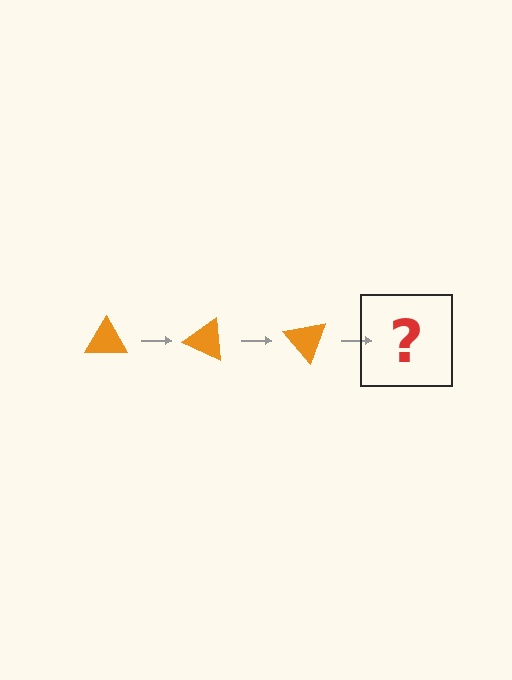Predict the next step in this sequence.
The next step is an orange triangle rotated 75 degrees.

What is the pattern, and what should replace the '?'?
The pattern is that the triangle rotates 25 degrees each step. The '?' should be an orange triangle rotated 75 degrees.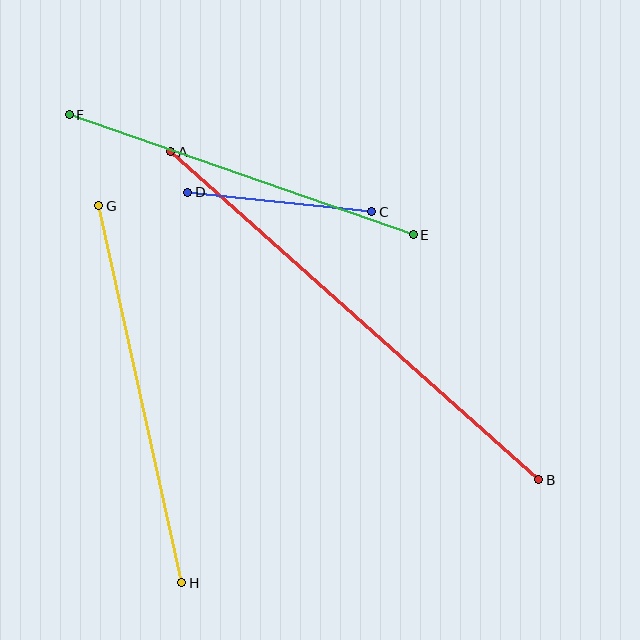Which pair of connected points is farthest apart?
Points A and B are farthest apart.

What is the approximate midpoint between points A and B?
The midpoint is at approximately (355, 316) pixels.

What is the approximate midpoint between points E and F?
The midpoint is at approximately (241, 175) pixels.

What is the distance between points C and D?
The distance is approximately 185 pixels.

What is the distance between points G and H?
The distance is approximately 386 pixels.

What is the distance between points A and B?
The distance is approximately 493 pixels.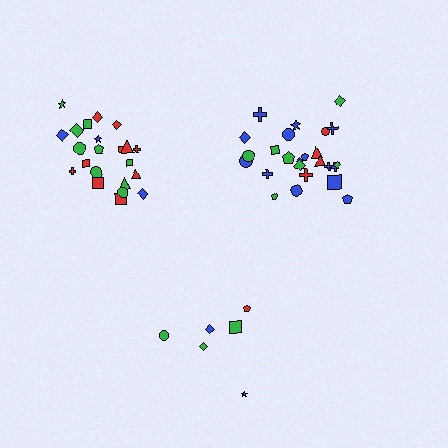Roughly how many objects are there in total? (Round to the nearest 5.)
Roughly 55 objects in total.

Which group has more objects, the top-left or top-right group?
The top-right group.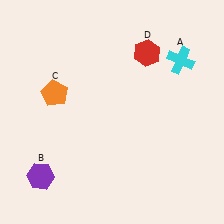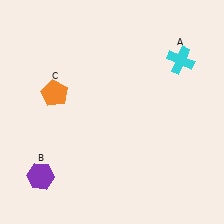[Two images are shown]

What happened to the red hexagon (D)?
The red hexagon (D) was removed in Image 2. It was in the top-right area of Image 1.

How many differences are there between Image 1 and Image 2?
There is 1 difference between the two images.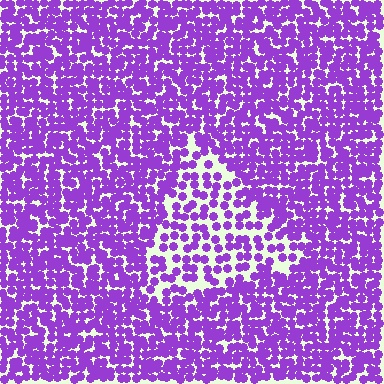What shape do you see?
I see a triangle.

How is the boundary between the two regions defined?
The boundary is defined by a change in element density (approximately 1.8x ratio). All elements are the same color, size, and shape.